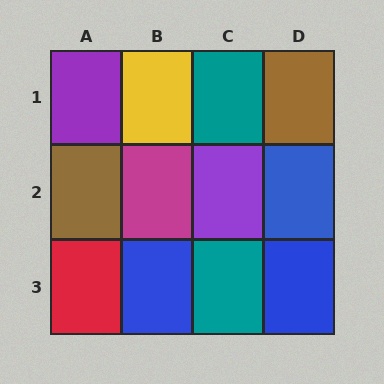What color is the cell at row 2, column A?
Brown.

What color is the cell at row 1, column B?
Yellow.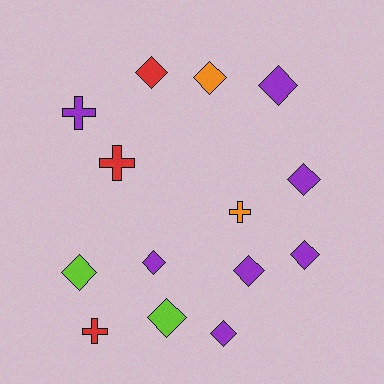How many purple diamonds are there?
There are 6 purple diamonds.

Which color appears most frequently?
Purple, with 7 objects.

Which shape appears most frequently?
Diamond, with 10 objects.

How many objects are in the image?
There are 14 objects.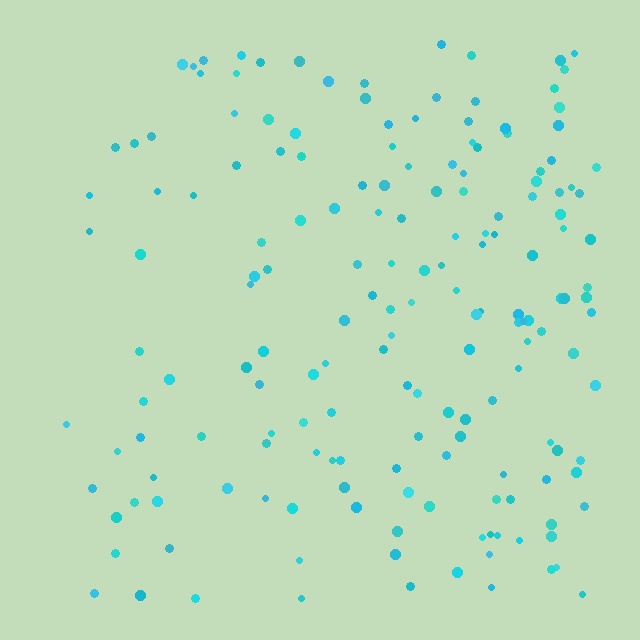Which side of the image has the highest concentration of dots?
The right.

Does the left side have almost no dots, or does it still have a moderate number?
Still a moderate number, just noticeably fewer than the right.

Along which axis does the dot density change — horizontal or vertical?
Horizontal.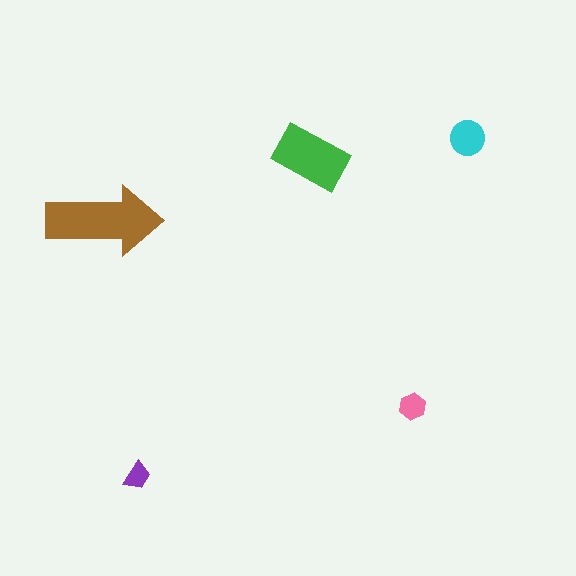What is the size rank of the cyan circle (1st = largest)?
3rd.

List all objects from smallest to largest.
The purple trapezoid, the pink hexagon, the cyan circle, the green rectangle, the brown arrow.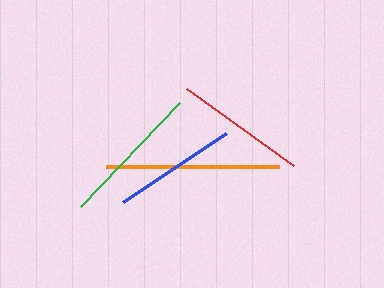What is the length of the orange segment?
The orange segment is approximately 173 pixels long.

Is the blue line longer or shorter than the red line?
The red line is longer than the blue line.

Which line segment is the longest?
The orange line is the longest at approximately 173 pixels.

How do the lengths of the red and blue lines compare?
The red and blue lines are approximately the same length.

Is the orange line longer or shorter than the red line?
The orange line is longer than the red line.